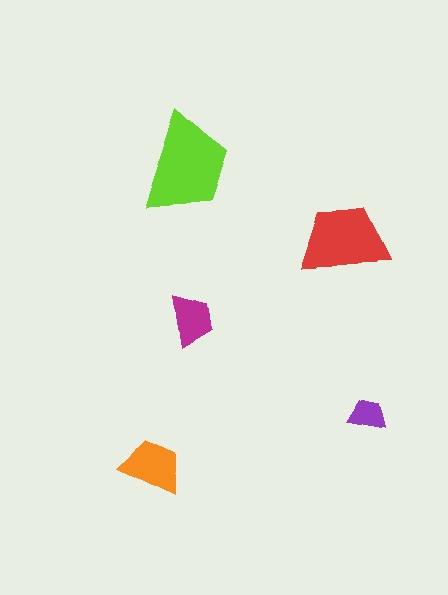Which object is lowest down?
The orange trapezoid is bottommost.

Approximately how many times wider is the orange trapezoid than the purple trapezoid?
About 1.5 times wider.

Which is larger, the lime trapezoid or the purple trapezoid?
The lime one.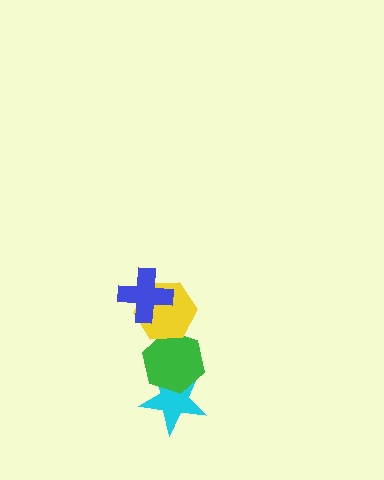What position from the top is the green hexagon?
The green hexagon is 3rd from the top.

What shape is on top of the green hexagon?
The yellow hexagon is on top of the green hexagon.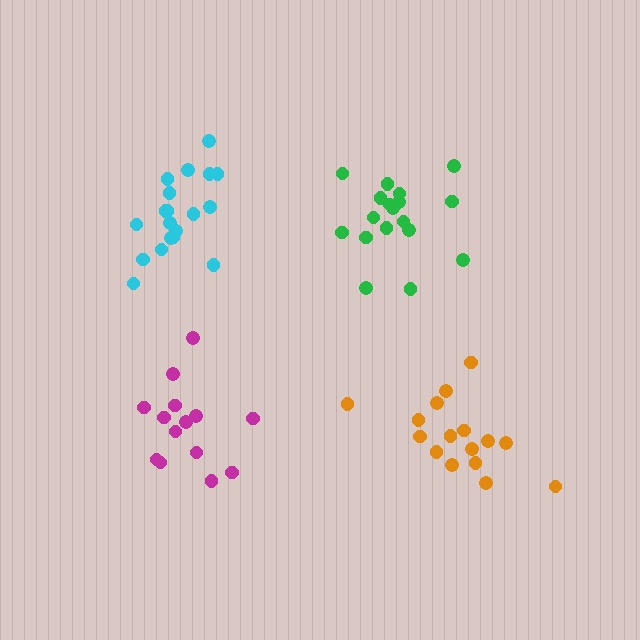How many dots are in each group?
Group 1: 18 dots, Group 2: 14 dots, Group 3: 16 dots, Group 4: 19 dots (67 total).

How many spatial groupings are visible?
There are 4 spatial groupings.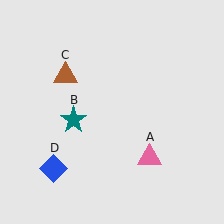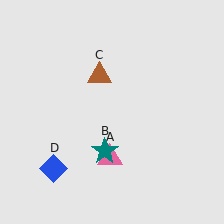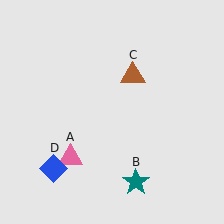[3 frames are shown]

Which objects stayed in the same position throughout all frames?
Blue diamond (object D) remained stationary.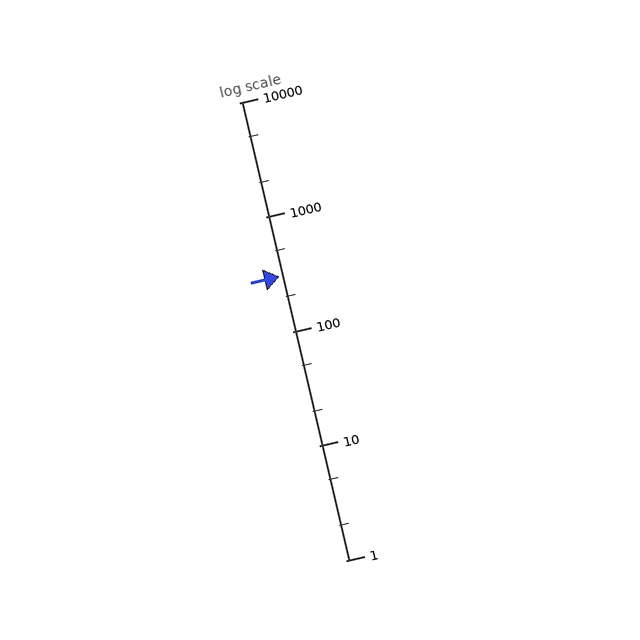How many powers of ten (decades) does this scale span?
The scale spans 4 decades, from 1 to 10000.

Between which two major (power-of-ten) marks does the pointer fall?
The pointer is between 100 and 1000.